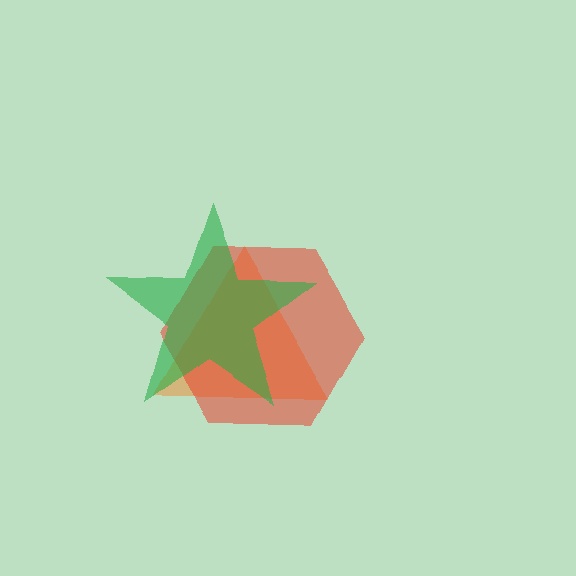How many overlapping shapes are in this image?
There are 3 overlapping shapes in the image.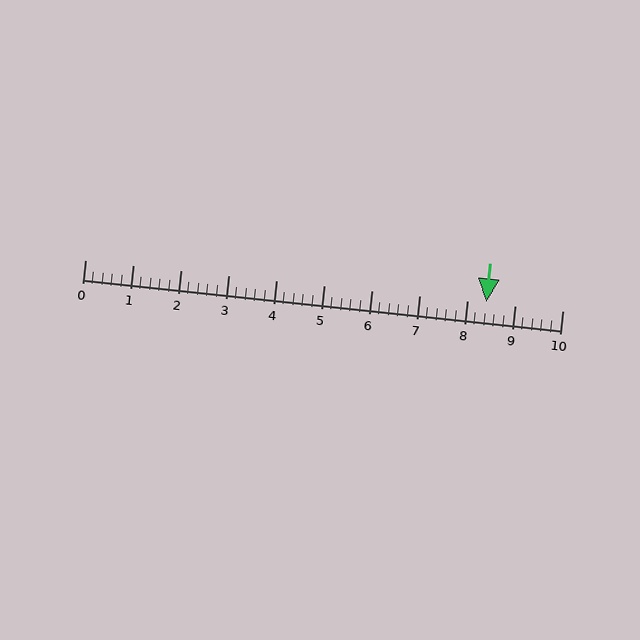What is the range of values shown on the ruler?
The ruler shows values from 0 to 10.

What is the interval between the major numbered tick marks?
The major tick marks are spaced 1 units apart.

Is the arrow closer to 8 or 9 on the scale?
The arrow is closer to 8.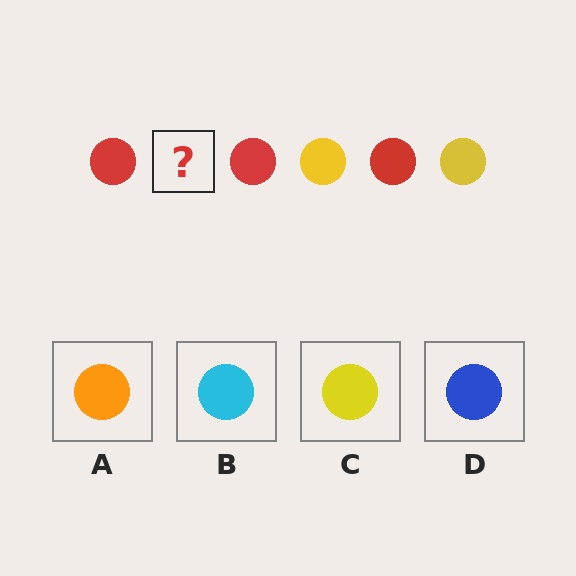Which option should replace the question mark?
Option C.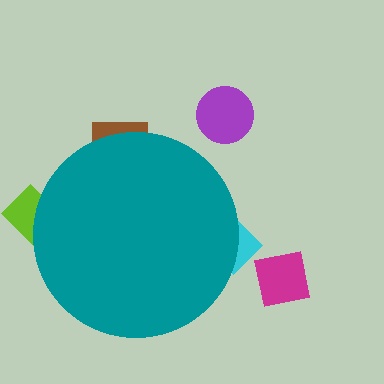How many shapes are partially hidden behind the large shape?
3 shapes are partially hidden.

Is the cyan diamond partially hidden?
Yes, the cyan diamond is partially hidden behind the teal circle.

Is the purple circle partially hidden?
No, the purple circle is fully visible.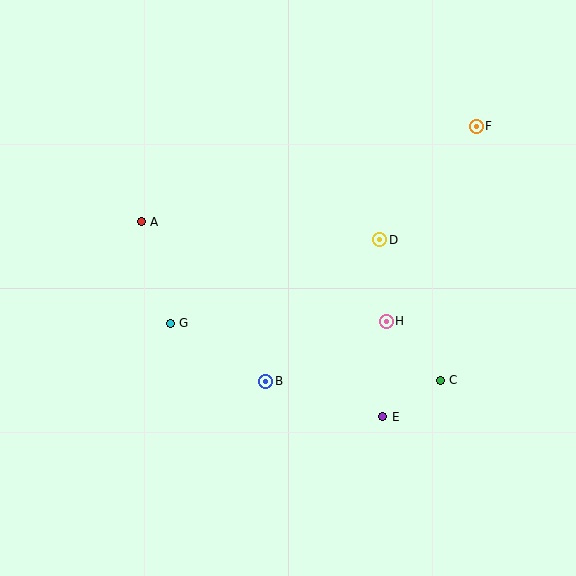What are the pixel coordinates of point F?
Point F is at (476, 126).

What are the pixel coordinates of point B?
Point B is at (266, 381).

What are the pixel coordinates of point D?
Point D is at (380, 240).